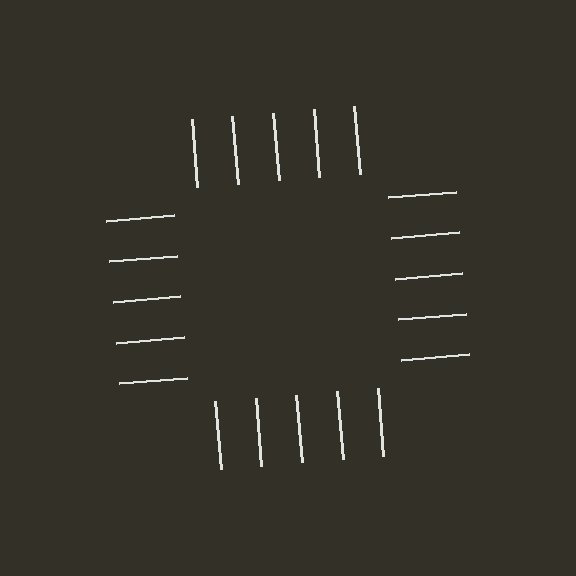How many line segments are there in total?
20 — 5 along each of the 4 edges.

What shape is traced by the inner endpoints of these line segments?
An illusory square — the line segments terminate on its edges but no continuous stroke is drawn.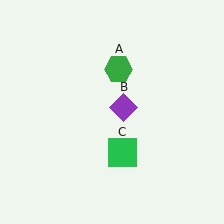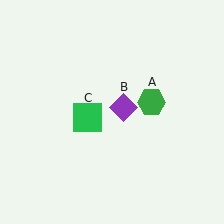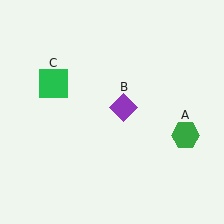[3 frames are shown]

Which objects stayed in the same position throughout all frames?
Purple diamond (object B) remained stationary.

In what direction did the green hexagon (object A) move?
The green hexagon (object A) moved down and to the right.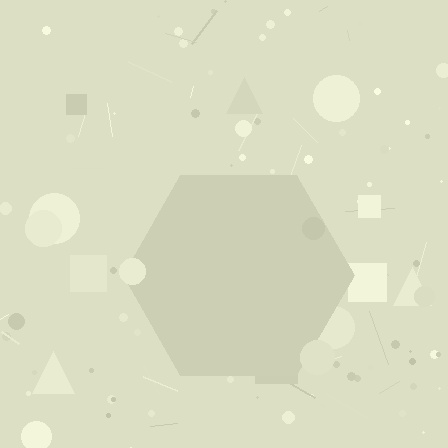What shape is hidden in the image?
A hexagon is hidden in the image.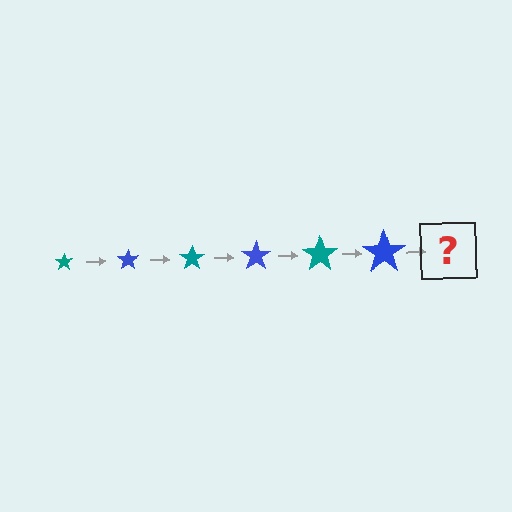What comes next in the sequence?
The next element should be a teal star, larger than the previous one.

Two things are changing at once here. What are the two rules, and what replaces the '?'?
The two rules are that the star grows larger each step and the color cycles through teal and blue. The '?' should be a teal star, larger than the previous one.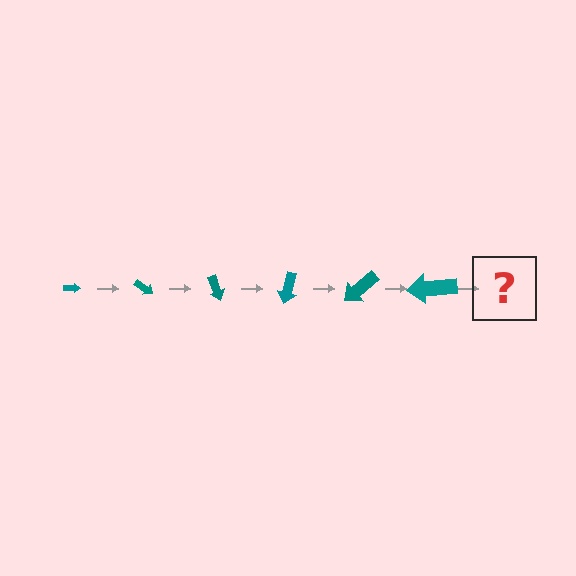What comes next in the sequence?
The next element should be an arrow, larger than the previous one and rotated 210 degrees from the start.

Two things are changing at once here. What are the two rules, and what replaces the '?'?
The two rules are that the arrow grows larger each step and it rotates 35 degrees each step. The '?' should be an arrow, larger than the previous one and rotated 210 degrees from the start.